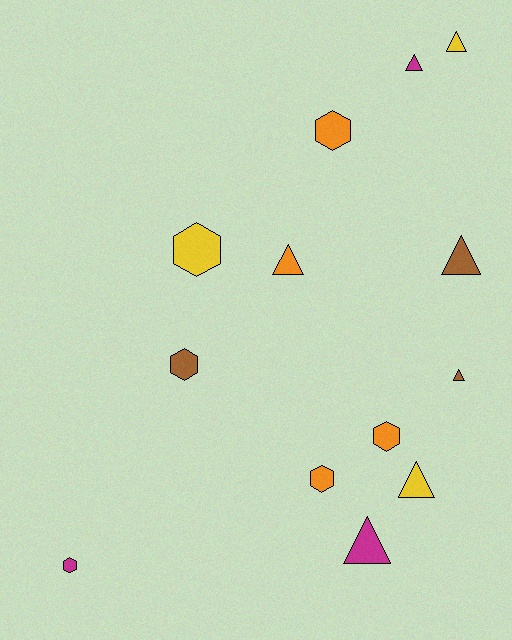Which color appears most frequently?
Orange, with 4 objects.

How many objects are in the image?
There are 13 objects.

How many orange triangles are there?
There is 1 orange triangle.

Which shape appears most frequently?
Triangle, with 7 objects.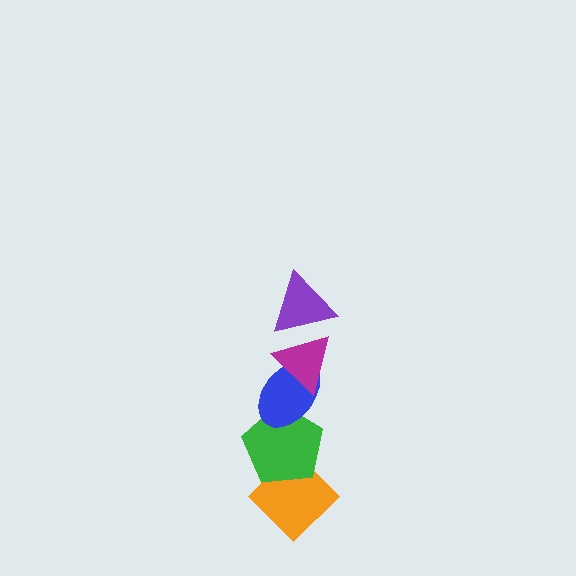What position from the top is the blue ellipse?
The blue ellipse is 3rd from the top.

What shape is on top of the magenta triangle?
The purple triangle is on top of the magenta triangle.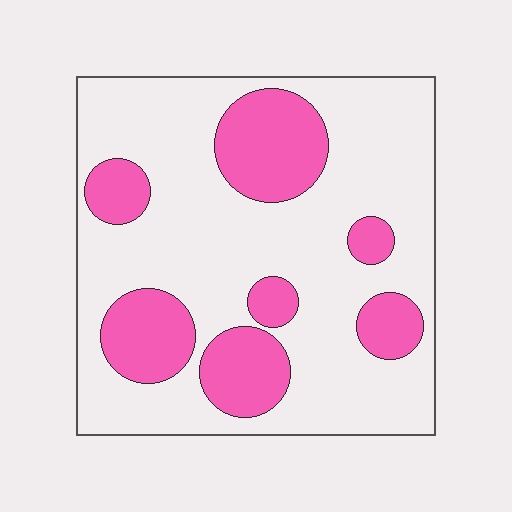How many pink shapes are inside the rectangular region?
7.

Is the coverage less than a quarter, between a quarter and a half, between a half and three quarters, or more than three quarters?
Between a quarter and a half.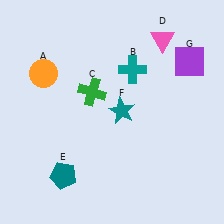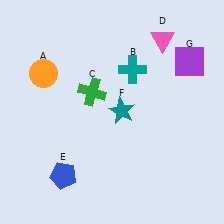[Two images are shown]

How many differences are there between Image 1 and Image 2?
There is 1 difference between the two images.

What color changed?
The pentagon (E) changed from teal in Image 1 to blue in Image 2.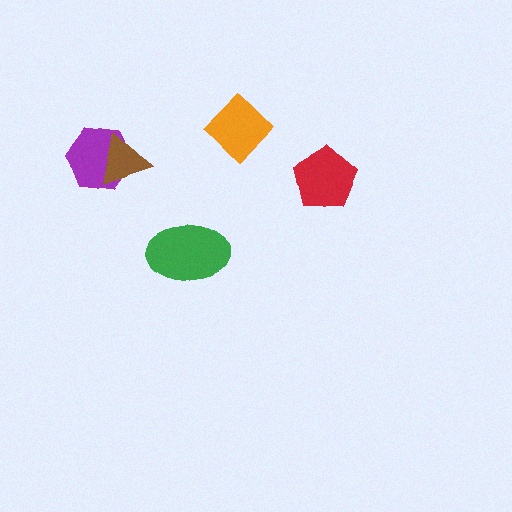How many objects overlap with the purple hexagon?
1 object overlaps with the purple hexagon.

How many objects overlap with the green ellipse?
0 objects overlap with the green ellipse.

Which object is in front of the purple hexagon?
The brown triangle is in front of the purple hexagon.